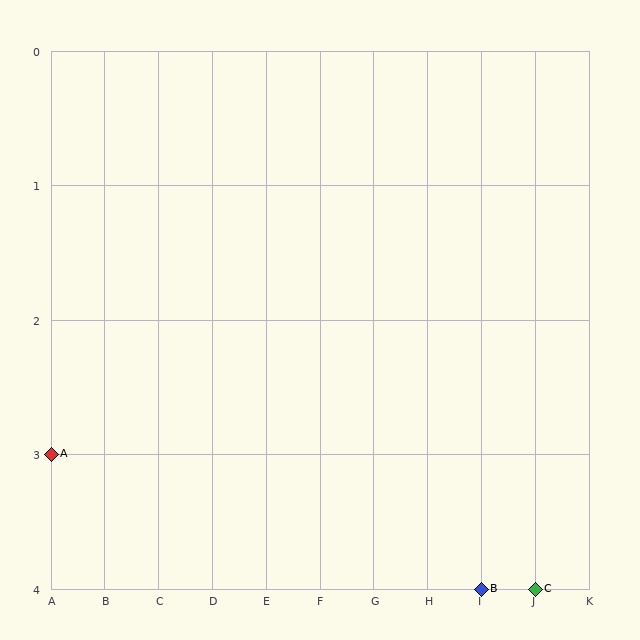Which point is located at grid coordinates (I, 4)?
Point B is at (I, 4).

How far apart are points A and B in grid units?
Points A and B are 8 columns and 1 row apart (about 8.1 grid units diagonally).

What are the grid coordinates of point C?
Point C is at grid coordinates (J, 4).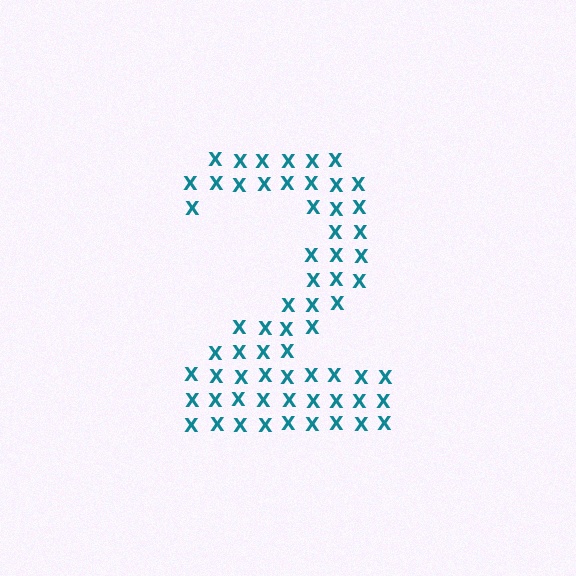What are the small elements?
The small elements are letter X's.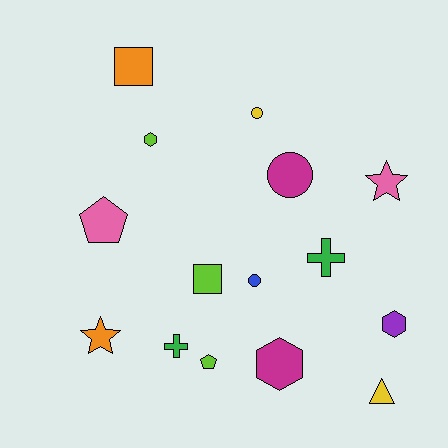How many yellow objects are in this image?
There are 2 yellow objects.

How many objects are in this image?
There are 15 objects.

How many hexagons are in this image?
There are 3 hexagons.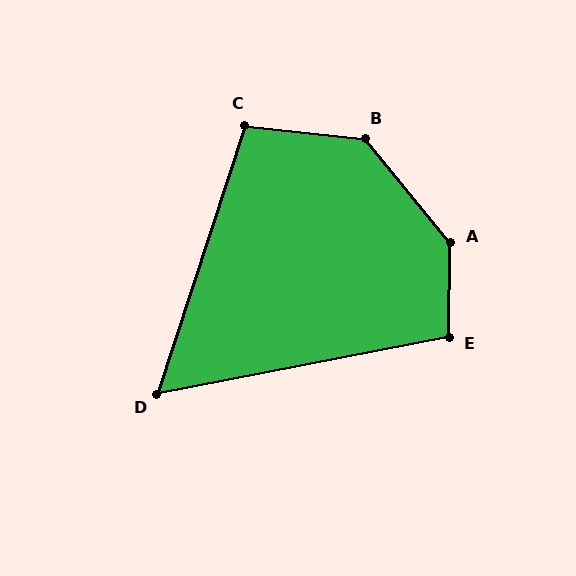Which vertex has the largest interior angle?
A, at approximately 140 degrees.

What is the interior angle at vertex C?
Approximately 102 degrees (obtuse).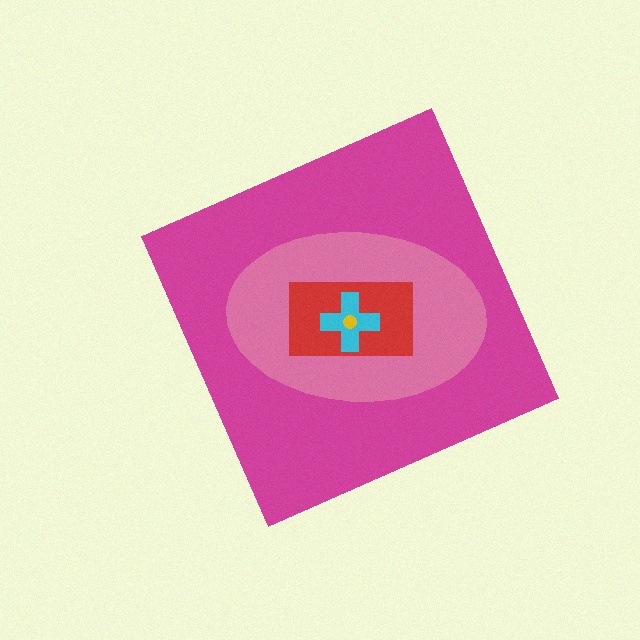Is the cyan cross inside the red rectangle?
Yes.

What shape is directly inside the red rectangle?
The cyan cross.